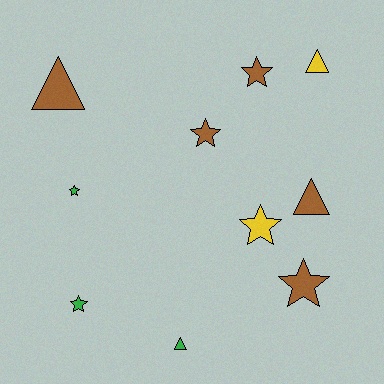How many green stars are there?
There are 2 green stars.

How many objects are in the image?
There are 10 objects.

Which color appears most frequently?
Brown, with 5 objects.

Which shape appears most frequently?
Star, with 6 objects.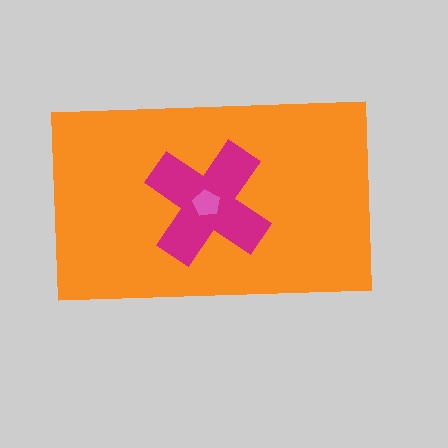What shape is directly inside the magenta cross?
The pink pentagon.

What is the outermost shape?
The orange rectangle.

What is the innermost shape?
The pink pentagon.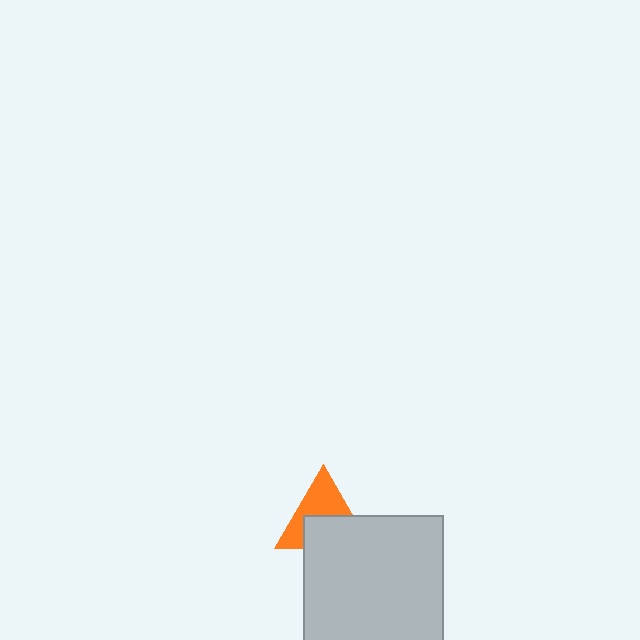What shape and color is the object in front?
The object in front is a light gray square.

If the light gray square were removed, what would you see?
You would see the complete orange triangle.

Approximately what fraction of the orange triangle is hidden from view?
Roughly 47% of the orange triangle is hidden behind the light gray square.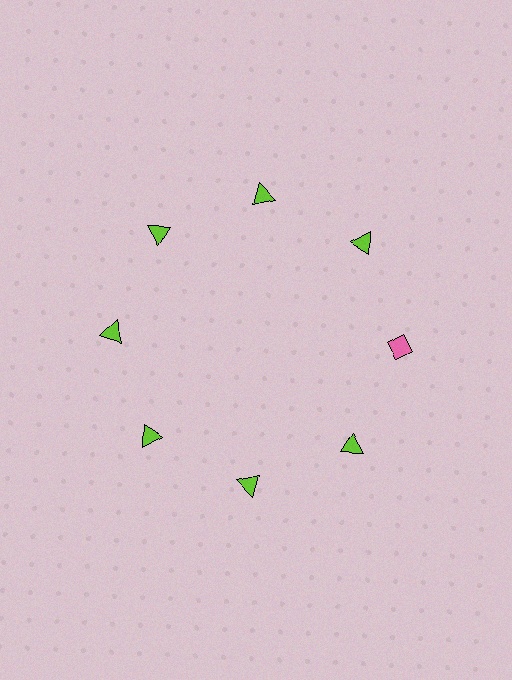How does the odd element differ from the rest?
It differs in both color (pink instead of lime) and shape (diamond instead of triangle).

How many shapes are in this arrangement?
There are 8 shapes arranged in a ring pattern.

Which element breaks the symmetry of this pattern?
The pink diamond at roughly the 3 o'clock position breaks the symmetry. All other shapes are lime triangles.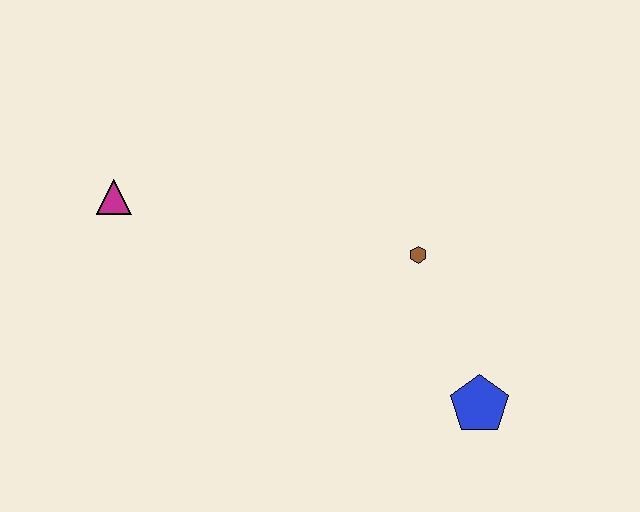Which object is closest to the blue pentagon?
The brown hexagon is closest to the blue pentagon.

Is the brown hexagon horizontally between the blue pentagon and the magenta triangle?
Yes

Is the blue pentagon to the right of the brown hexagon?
Yes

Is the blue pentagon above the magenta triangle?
No